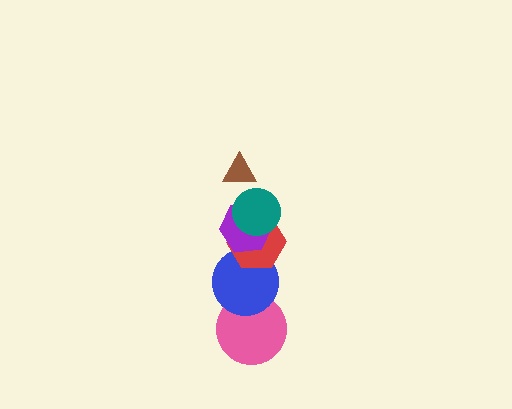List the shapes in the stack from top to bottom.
From top to bottom: the brown triangle, the teal circle, the purple hexagon, the red hexagon, the blue circle, the pink circle.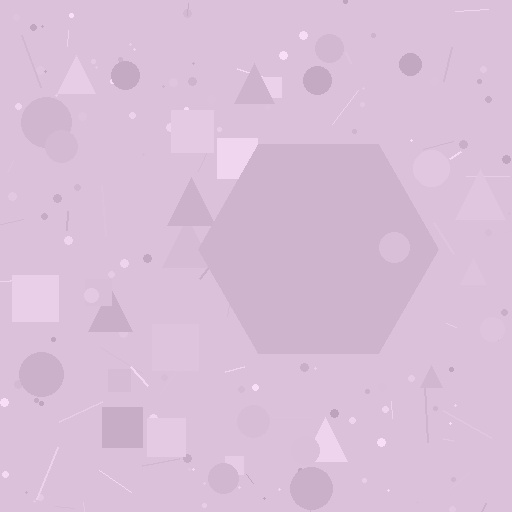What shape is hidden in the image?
A hexagon is hidden in the image.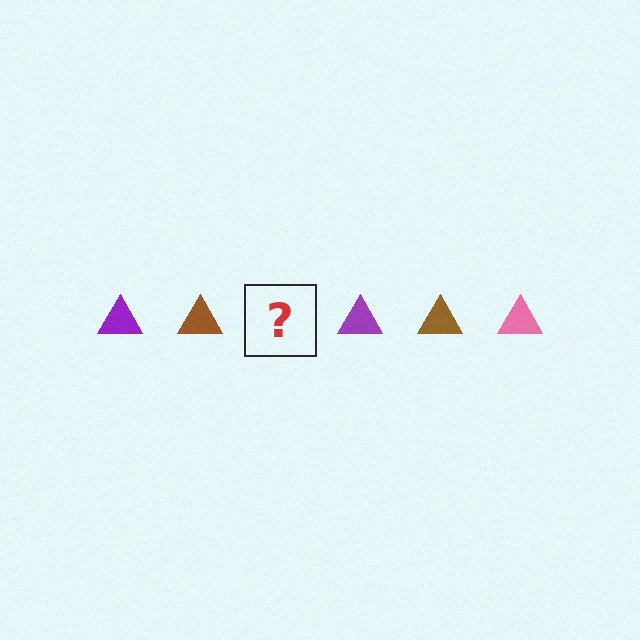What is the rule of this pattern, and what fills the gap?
The rule is that the pattern cycles through purple, brown, pink triangles. The gap should be filled with a pink triangle.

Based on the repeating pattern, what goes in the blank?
The blank should be a pink triangle.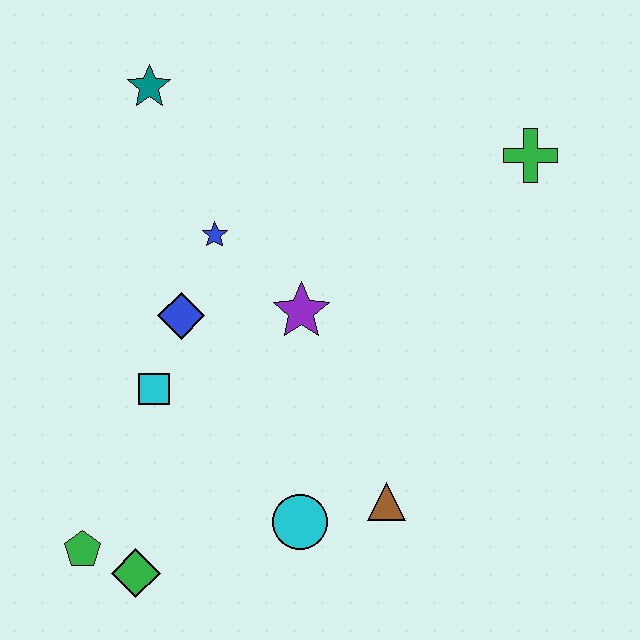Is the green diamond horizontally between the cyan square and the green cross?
No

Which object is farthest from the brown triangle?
The teal star is farthest from the brown triangle.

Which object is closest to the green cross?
The purple star is closest to the green cross.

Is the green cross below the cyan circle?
No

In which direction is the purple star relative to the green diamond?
The purple star is above the green diamond.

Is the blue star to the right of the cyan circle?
No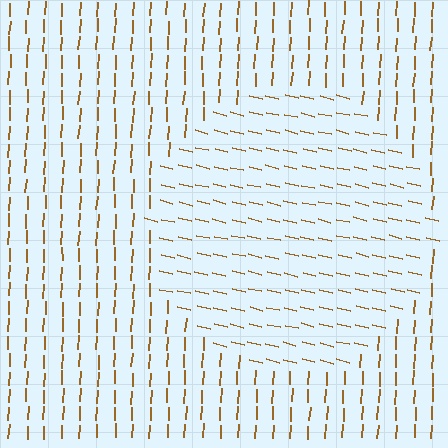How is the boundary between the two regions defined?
The boundary is defined purely by a change in line orientation (approximately 79 degrees difference). All lines are the same color and thickness.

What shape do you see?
I see a circle.